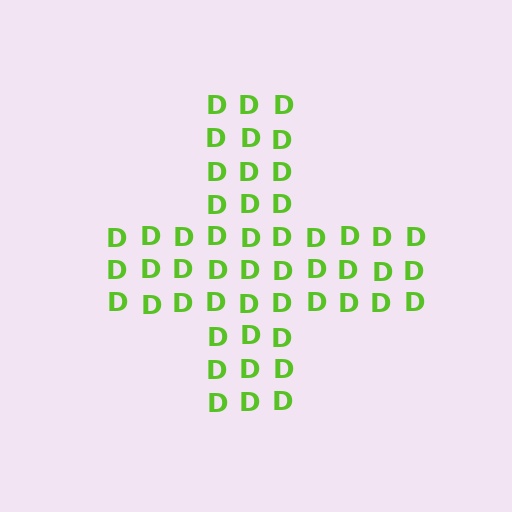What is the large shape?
The large shape is a cross.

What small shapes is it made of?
It is made of small letter D's.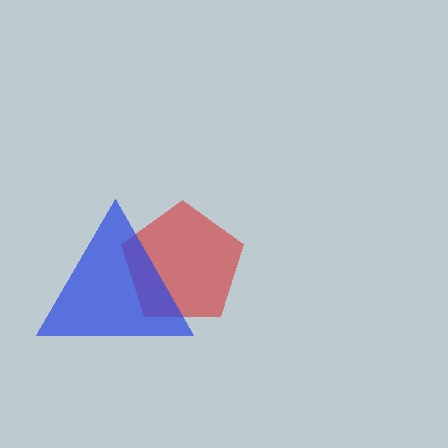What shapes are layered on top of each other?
The layered shapes are: a red pentagon, a blue triangle.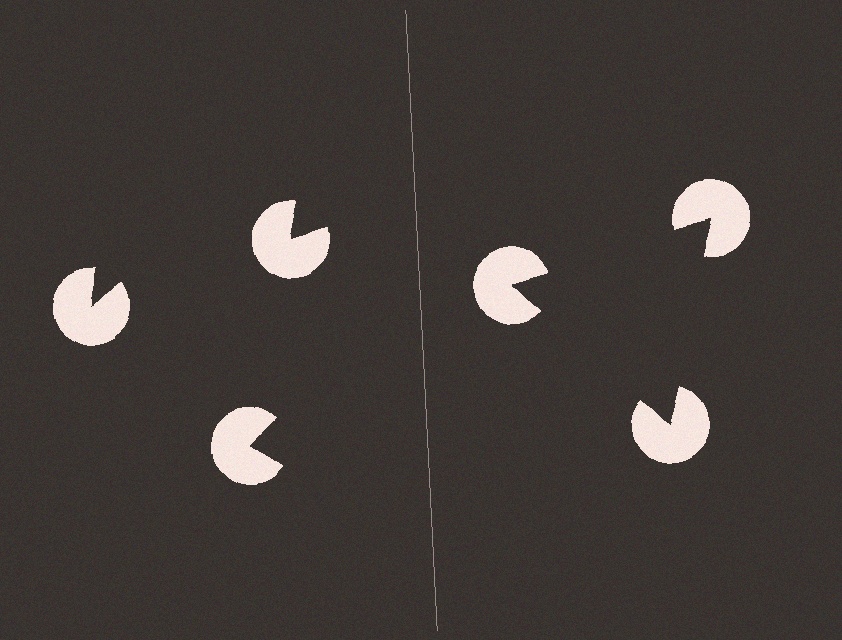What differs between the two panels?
The pac-man discs are positioned identically on both sides; only the wedge orientations differ. On the right they align to a triangle; on the left they are misaligned.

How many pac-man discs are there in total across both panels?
6 — 3 on each side.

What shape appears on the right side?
An illusory triangle.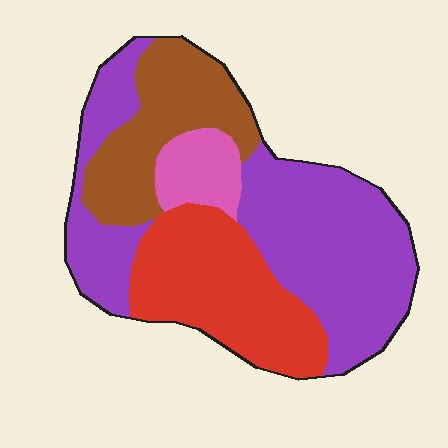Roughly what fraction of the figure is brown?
Brown covers 20% of the figure.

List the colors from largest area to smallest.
From largest to smallest: purple, red, brown, pink.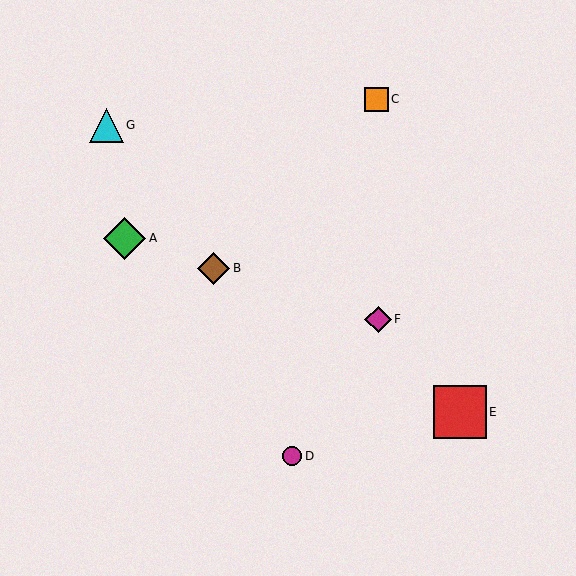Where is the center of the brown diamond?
The center of the brown diamond is at (214, 268).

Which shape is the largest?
The red square (labeled E) is the largest.